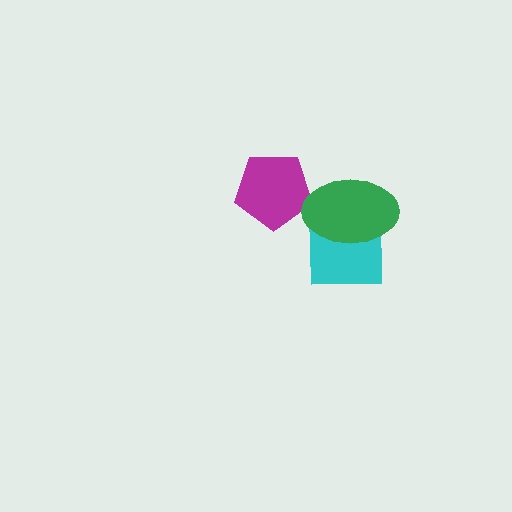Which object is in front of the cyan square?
The green ellipse is in front of the cyan square.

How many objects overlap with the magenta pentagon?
1 object overlaps with the magenta pentagon.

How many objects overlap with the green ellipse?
2 objects overlap with the green ellipse.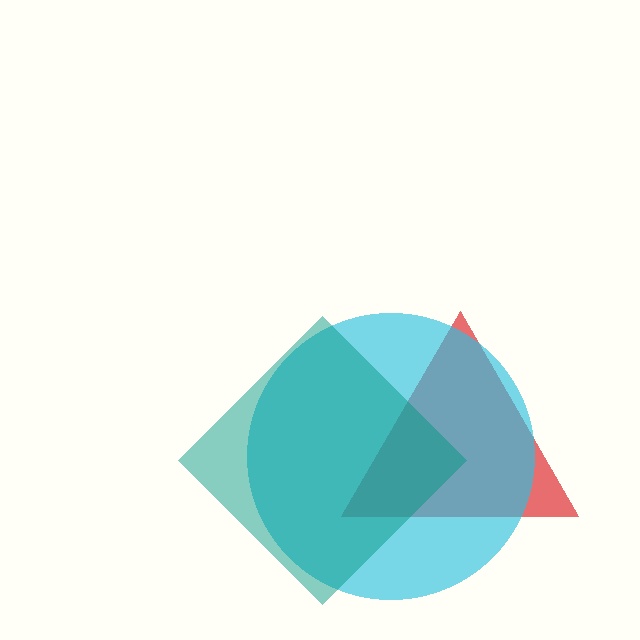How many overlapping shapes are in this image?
There are 3 overlapping shapes in the image.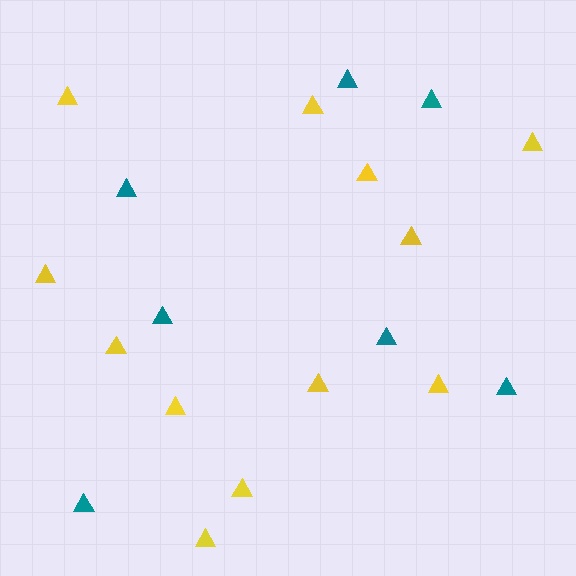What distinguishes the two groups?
There are 2 groups: one group of yellow triangles (12) and one group of teal triangles (7).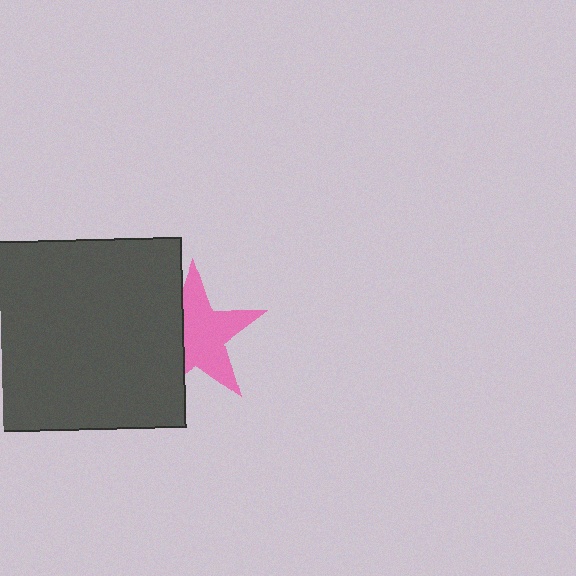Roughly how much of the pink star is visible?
About half of it is visible (roughly 64%).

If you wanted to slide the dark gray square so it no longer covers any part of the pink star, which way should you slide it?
Slide it left — that is the most direct way to separate the two shapes.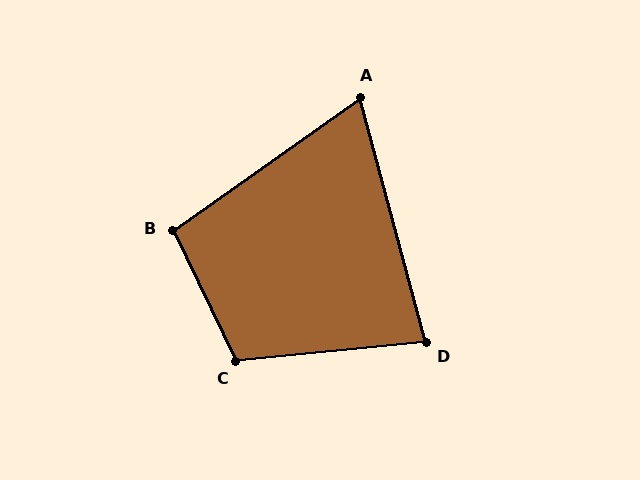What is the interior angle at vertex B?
Approximately 100 degrees (obtuse).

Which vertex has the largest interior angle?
C, at approximately 110 degrees.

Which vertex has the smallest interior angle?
A, at approximately 70 degrees.